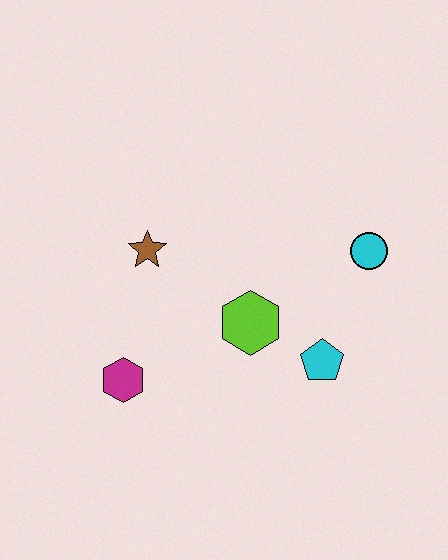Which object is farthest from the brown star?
The cyan circle is farthest from the brown star.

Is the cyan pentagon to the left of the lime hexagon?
No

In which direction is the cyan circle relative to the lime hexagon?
The cyan circle is to the right of the lime hexagon.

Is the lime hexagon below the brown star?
Yes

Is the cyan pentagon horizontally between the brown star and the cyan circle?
Yes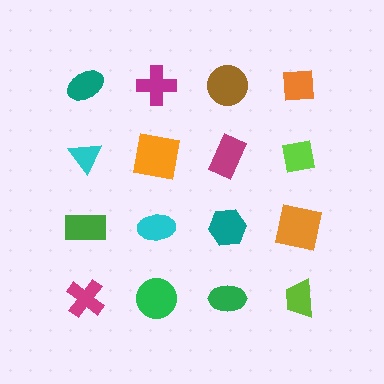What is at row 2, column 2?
An orange square.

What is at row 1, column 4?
An orange square.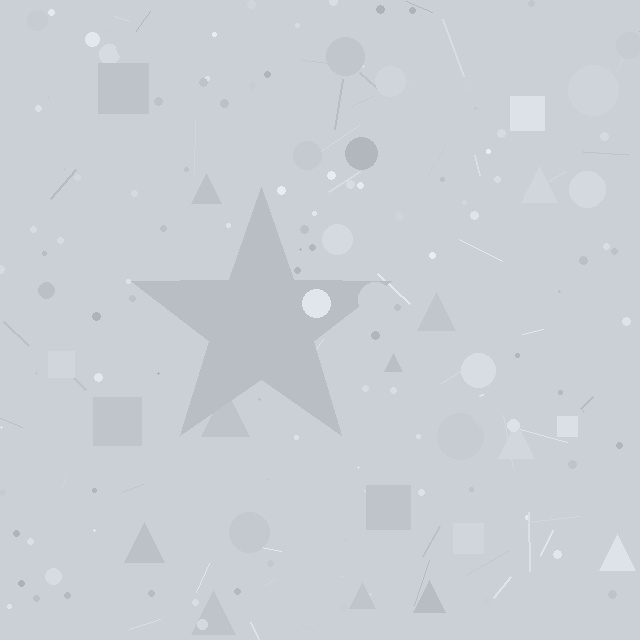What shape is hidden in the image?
A star is hidden in the image.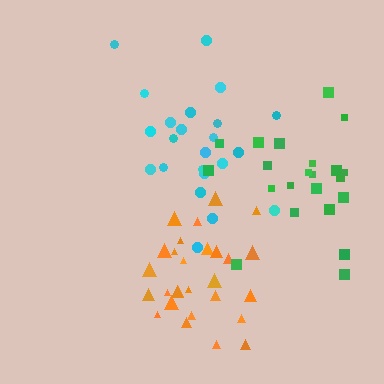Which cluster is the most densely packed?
Orange.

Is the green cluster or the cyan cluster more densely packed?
Green.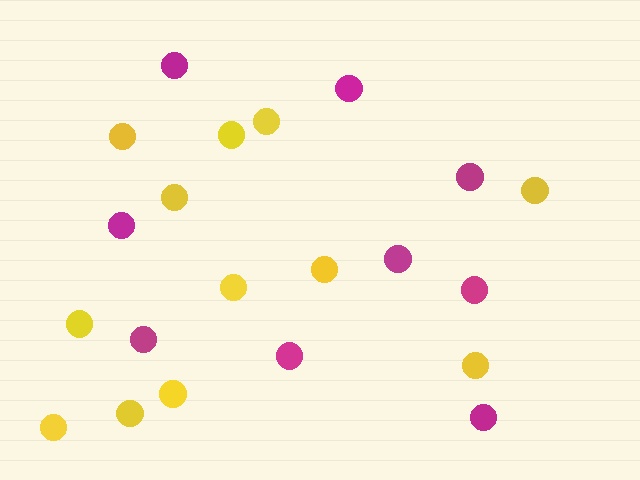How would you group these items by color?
There are 2 groups: one group of yellow circles (12) and one group of magenta circles (9).